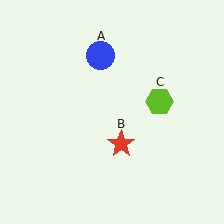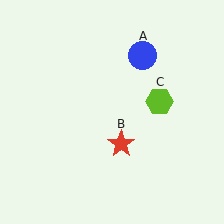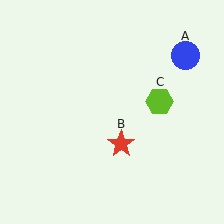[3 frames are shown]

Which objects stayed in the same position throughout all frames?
Red star (object B) and lime hexagon (object C) remained stationary.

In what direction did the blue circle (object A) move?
The blue circle (object A) moved right.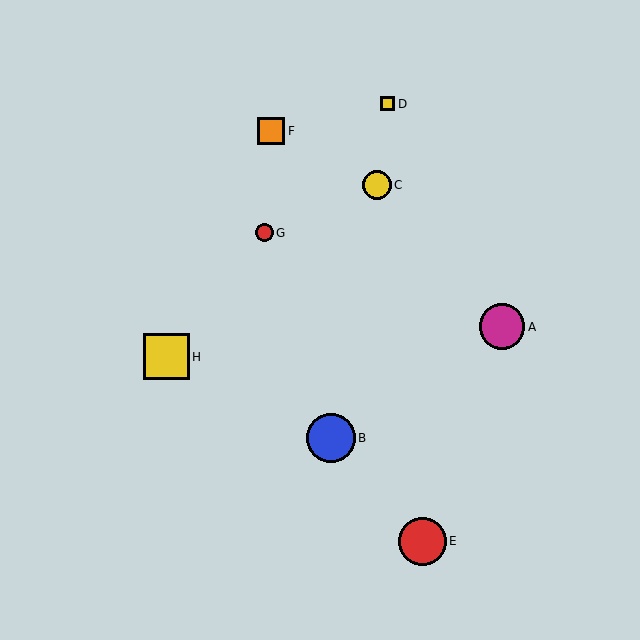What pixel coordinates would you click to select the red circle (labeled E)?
Click at (422, 541) to select the red circle E.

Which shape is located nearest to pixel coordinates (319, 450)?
The blue circle (labeled B) at (331, 438) is nearest to that location.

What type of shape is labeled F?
Shape F is an orange square.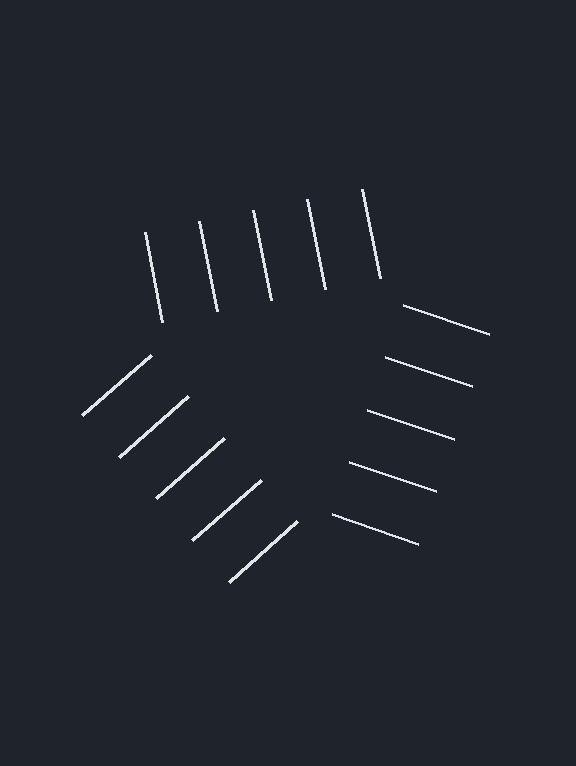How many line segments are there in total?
15 — 5 along each of the 3 edges.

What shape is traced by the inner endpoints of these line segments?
An illusory triangle — the line segments terminate on its edges but no continuous stroke is drawn.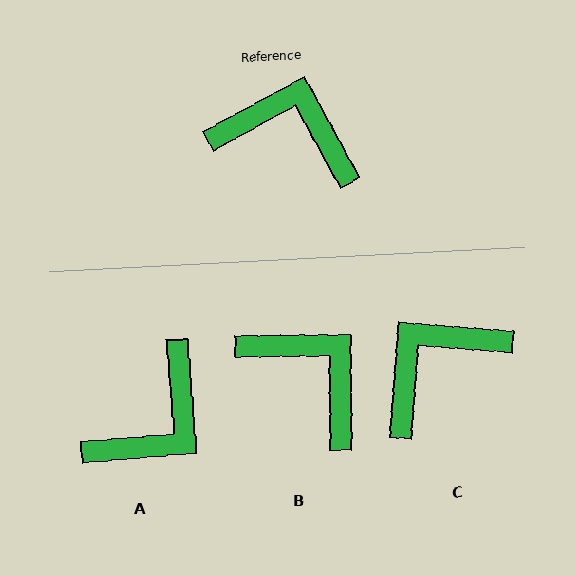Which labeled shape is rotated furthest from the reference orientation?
A, about 114 degrees away.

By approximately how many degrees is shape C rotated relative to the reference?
Approximately 57 degrees counter-clockwise.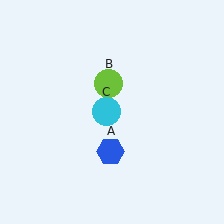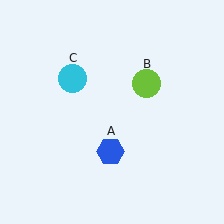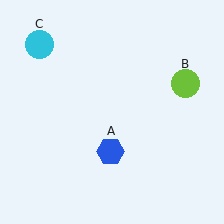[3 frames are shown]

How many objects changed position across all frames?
2 objects changed position: lime circle (object B), cyan circle (object C).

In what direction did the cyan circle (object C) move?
The cyan circle (object C) moved up and to the left.